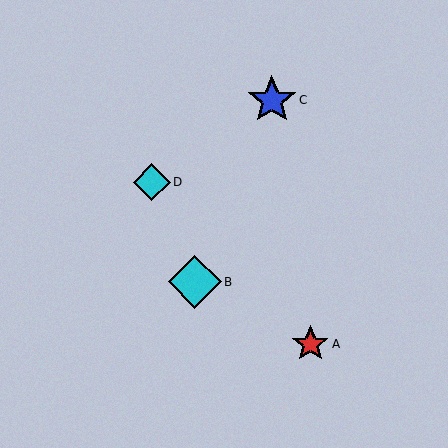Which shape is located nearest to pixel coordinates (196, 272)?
The cyan diamond (labeled B) at (195, 282) is nearest to that location.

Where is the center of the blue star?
The center of the blue star is at (272, 100).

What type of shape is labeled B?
Shape B is a cyan diamond.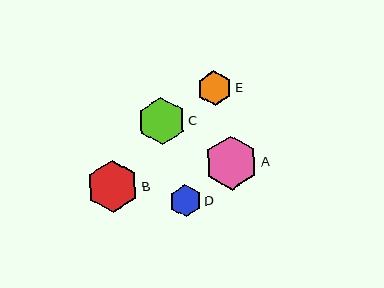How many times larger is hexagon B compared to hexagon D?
Hexagon B is approximately 1.6 times the size of hexagon D.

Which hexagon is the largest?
Hexagon A is the largest with a size of approximately 54 pixels.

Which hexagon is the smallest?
Hexagon D is the smallest with a size of approximately 32 pixels.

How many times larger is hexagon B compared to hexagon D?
Hexagon B is approximately 1.6 times the size of hexagon D.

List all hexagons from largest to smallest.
From largest to smallest: A, B, C, E, D.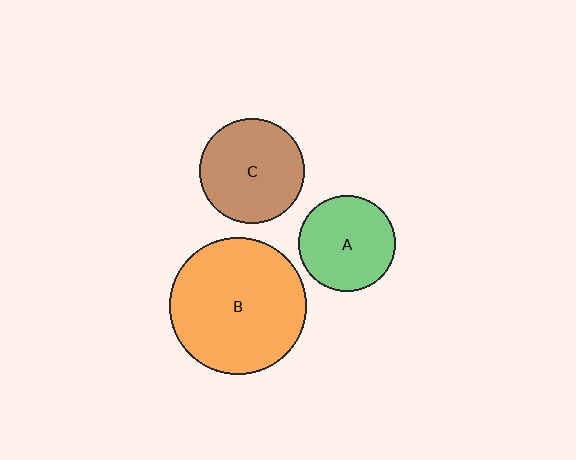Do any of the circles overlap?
No, none of the circles overlap.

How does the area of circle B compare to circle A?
Approximately 2.0 times.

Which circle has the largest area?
Circle B (orange).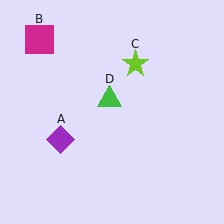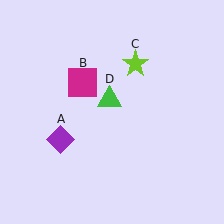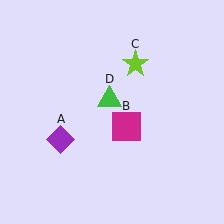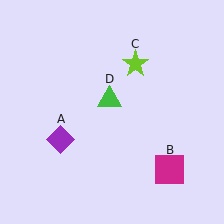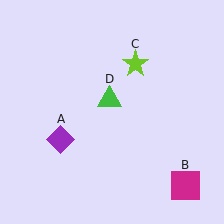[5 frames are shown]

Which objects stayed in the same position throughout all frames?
Purple diamond (object A) and lime star (object C) and green triangle (object D) remained stationary.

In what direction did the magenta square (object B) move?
The magenta square (object B) moved down and to the right.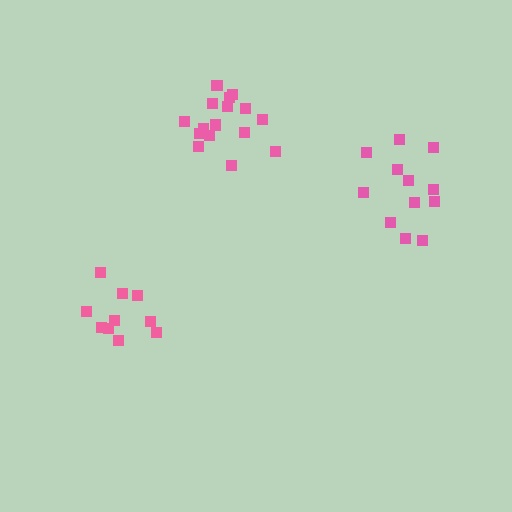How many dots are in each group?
Group 1: 16 dots, Group 2: 12 dots, Group 3: 10 dots (38 total).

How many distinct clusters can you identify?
There are 3 distinct clusters.